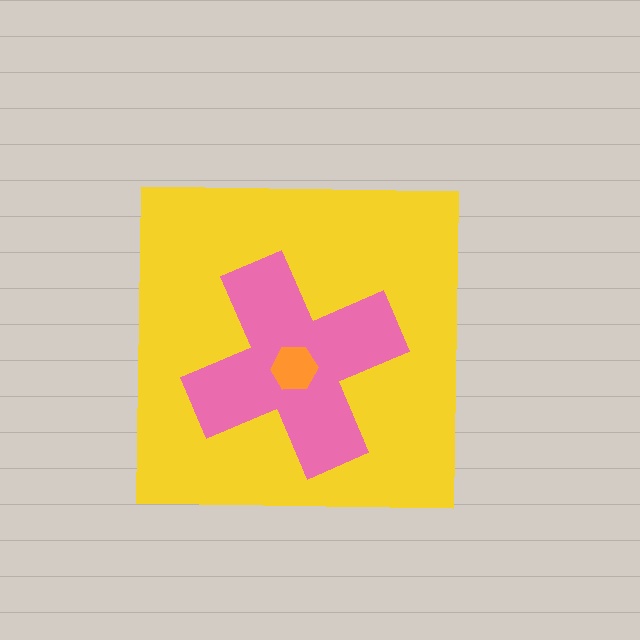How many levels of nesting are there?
3.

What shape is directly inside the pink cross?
The orange hexagon.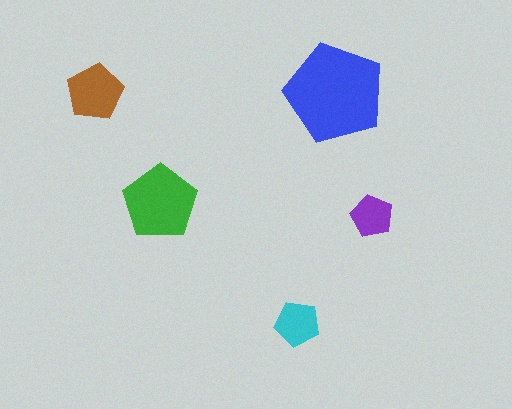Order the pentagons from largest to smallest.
the blue one, the green one, the brown one, the cyan one, the purple one.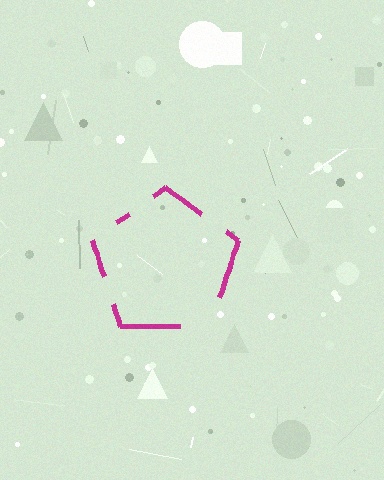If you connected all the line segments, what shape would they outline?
They would outline a pentagon.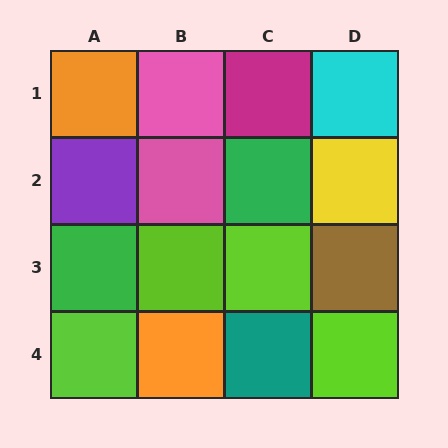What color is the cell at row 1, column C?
Magenta.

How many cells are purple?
1 cell is purple.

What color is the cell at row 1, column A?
Orange.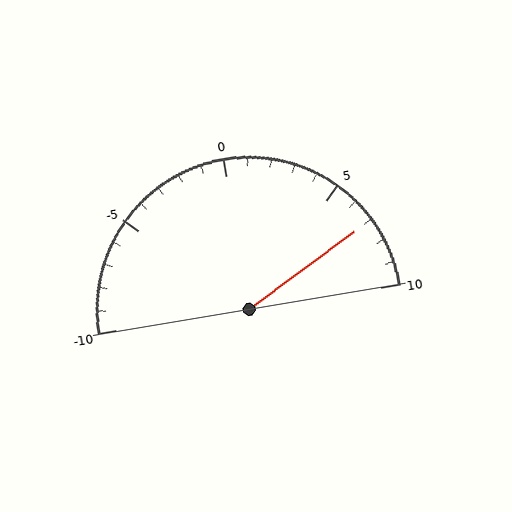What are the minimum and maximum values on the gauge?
The gauge ranges from -10 to 10.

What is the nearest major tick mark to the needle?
The nearest major tick mark is 5.